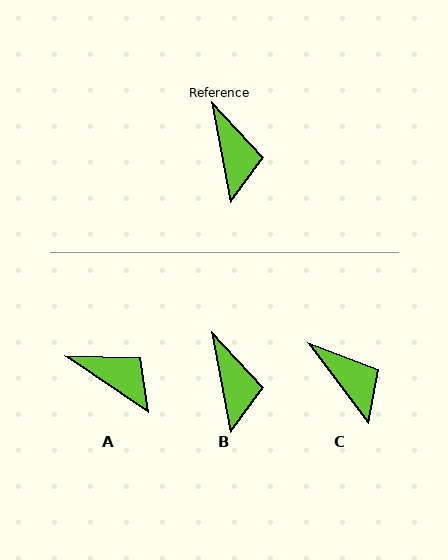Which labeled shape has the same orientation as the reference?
B.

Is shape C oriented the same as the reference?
No, it is off by about 27 degrees.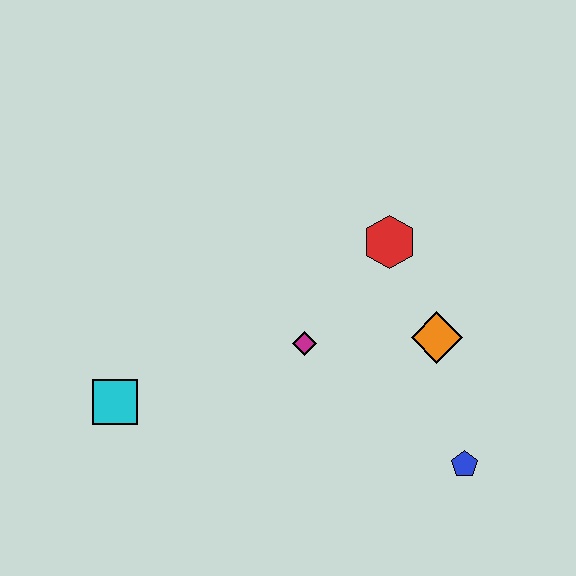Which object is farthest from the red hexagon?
The cyan square is farthest from the red hexagon.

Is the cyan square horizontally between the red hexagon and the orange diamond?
No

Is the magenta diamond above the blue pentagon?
Yes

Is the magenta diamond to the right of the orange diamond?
No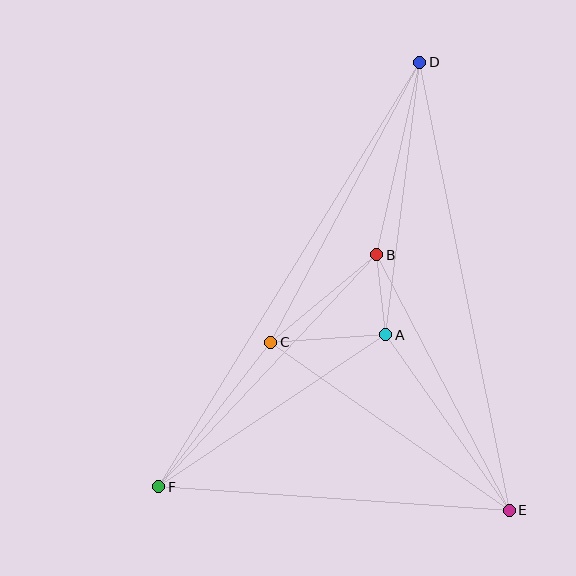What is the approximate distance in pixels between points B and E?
The distance between B and E is approximately 288 pixels.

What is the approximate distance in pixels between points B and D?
The distance between B and D is approximately 197 pixels.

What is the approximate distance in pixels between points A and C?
The distance between A and C is approximately 116 pixels.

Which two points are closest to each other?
Points A and B are closest to each other.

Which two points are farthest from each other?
Points D and F are farthest from each other.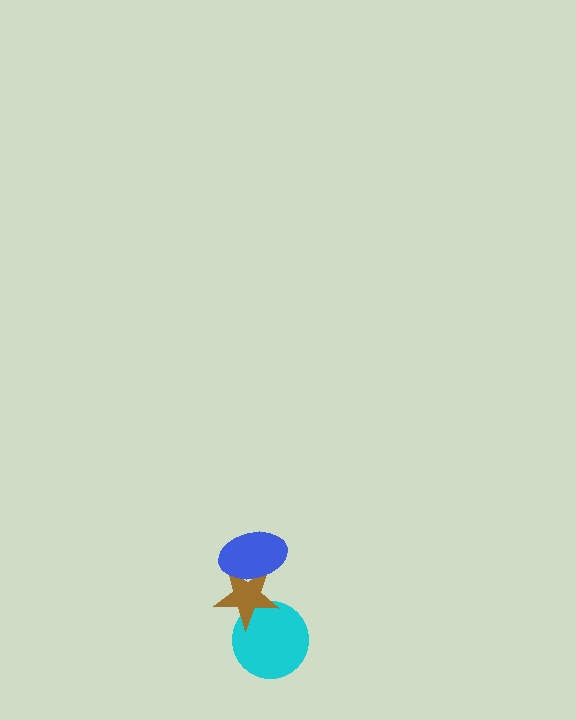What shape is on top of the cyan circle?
The brown star is on top of the cyan circle.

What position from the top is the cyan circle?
The cyan circle is 3rd from the top.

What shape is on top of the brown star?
The blue ellipse is on top of the brown star.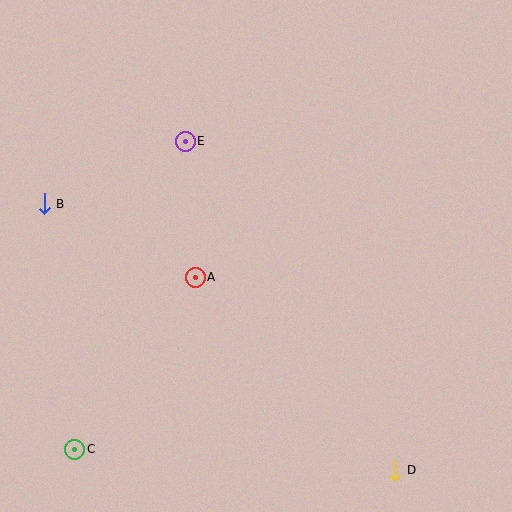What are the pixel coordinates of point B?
Point B is at (44, 204).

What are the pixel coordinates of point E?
Point E is at (185, 141).